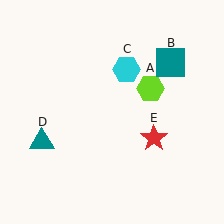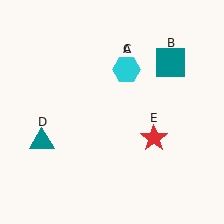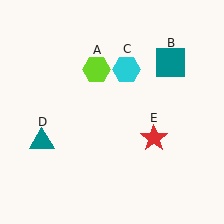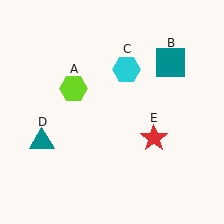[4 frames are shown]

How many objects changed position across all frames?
1 object changed position: lime hexagon (object A).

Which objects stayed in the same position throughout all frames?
Teal square (object B) and cyan hexagon (object C) and teal triangle (object D) and red star (object E) remained stationary.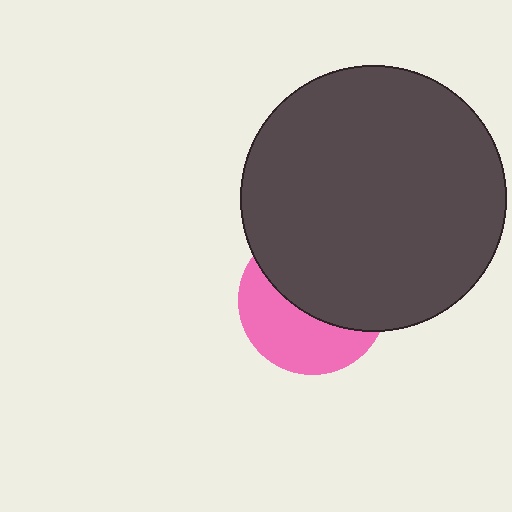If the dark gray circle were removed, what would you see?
You would see the complete pink circle.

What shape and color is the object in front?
The object in front is a dark gray circle.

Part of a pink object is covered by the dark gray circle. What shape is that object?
It is a circle.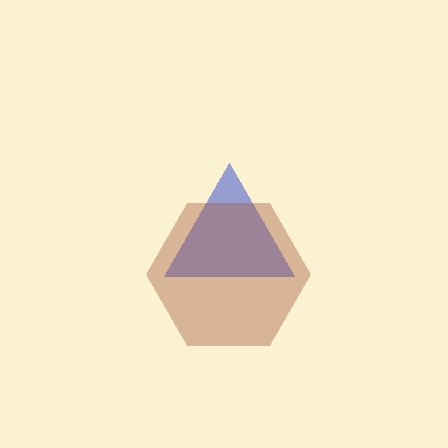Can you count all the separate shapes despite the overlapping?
Yes, there are 2 separate shapes.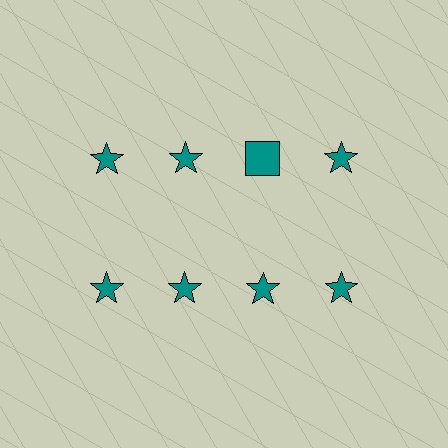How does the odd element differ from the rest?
It has a different shape: square instead of star.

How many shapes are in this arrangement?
There are 8 shapes arranged in a grid pattern.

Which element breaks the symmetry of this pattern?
The teal square in the top row, center column breaks the symmetry. All other shapes are teal stars.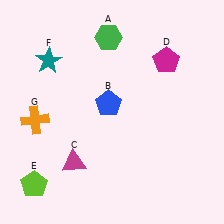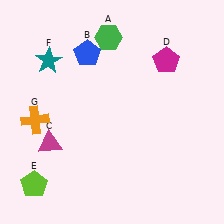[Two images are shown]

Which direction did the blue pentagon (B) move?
The blue pentagon (B) moved up.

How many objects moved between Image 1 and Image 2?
2 objects moved between the two images.